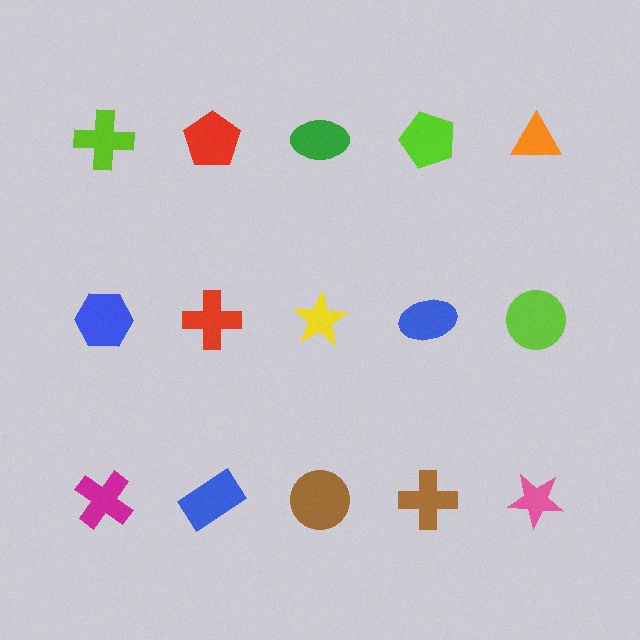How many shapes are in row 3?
5 shapes.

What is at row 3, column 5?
A pink star.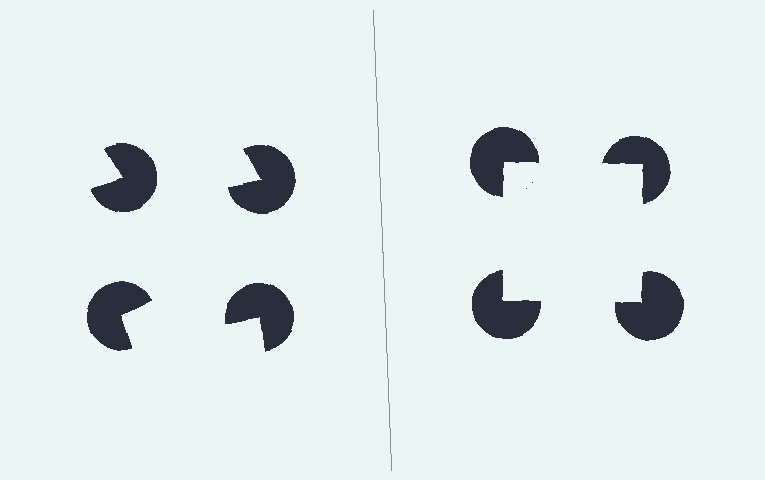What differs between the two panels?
The pac-man discs are positioned identically on both sides; only the wedge orientations differ. On the right they align to a square; on the left they are misaligned.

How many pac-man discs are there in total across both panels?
8 — 4 on each side.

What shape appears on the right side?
An illusory square.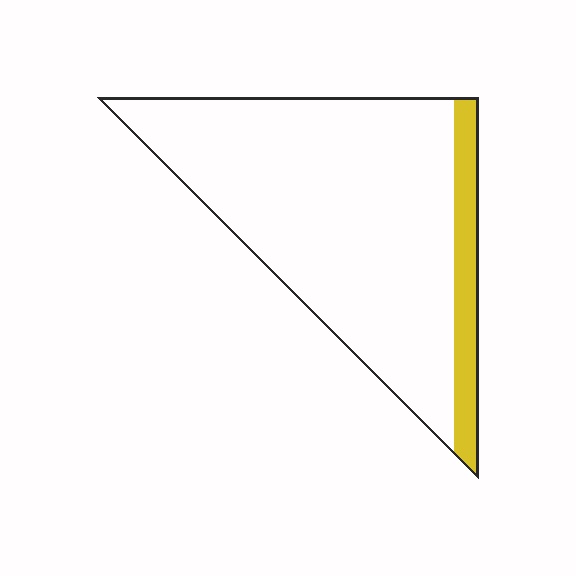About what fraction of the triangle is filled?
About one eighth (1/8).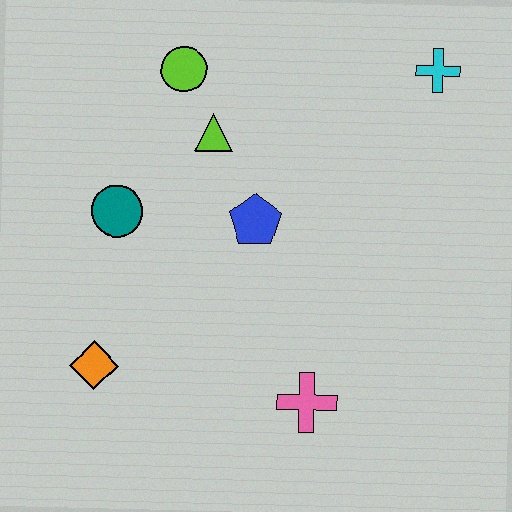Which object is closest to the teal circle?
The lime triangle is closest to the teal circle.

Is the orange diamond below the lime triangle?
Yes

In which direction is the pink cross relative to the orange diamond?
The pink cross is to the right of the orange diamond.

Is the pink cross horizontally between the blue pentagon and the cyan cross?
Yes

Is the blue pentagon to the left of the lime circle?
No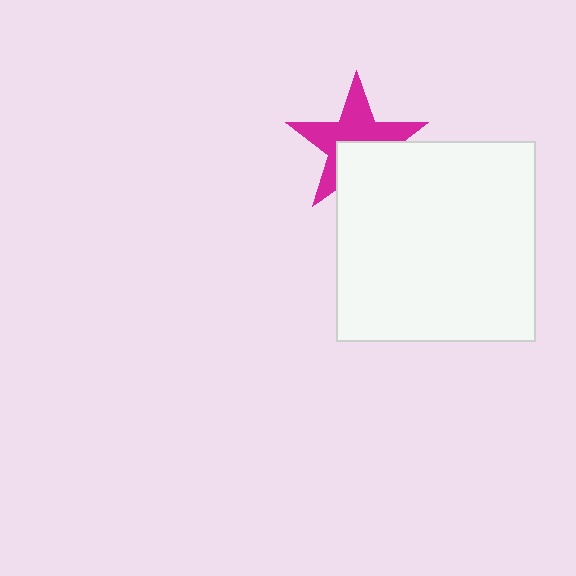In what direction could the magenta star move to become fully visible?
The magenta star could move up. That would shift it out from behind the white square entirely.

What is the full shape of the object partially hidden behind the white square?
The partially hidden object is a magenta star.